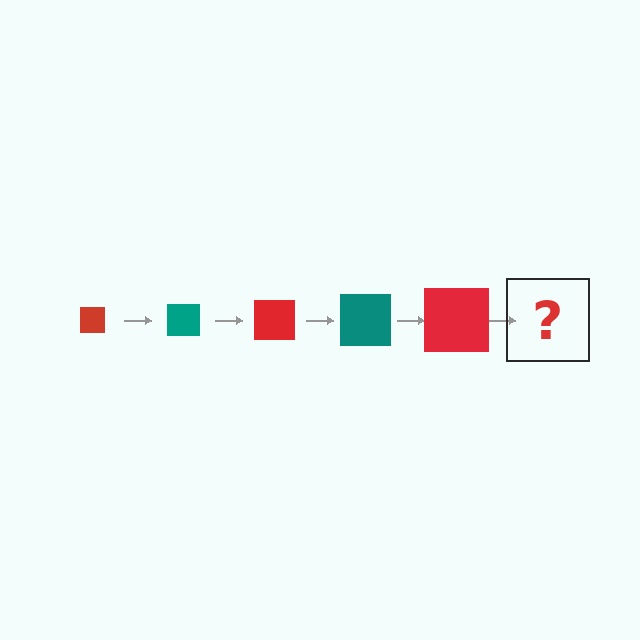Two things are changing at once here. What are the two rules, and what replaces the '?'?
The two rules are that the square grows larger each step and the color cycles through red and teal. The '?' should be a teal square, larger than the previous one.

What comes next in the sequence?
The next element should be a teal square, larger than the previous one.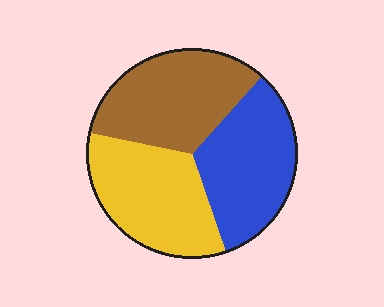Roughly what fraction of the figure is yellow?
Yellow takes up about one third (1/3) of the figure.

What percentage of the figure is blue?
Blue takes up about one third (1/3) of the figure.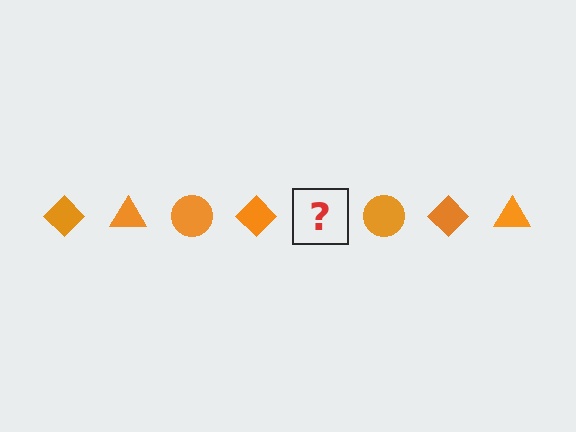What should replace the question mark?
The question mark should be replaced with an orange triangle.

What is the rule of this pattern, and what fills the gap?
The rule is that the pattern cycles through diamond, triangle, circle shapes in orange. The gap should be filled with an orange triangle.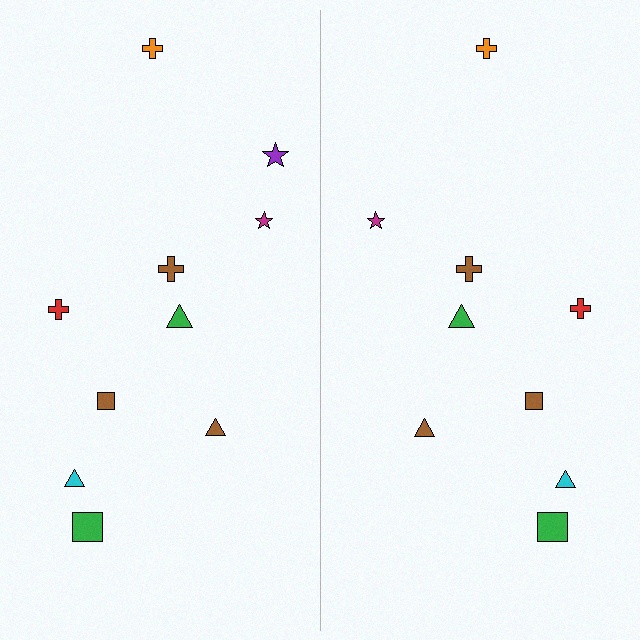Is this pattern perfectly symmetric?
No, the pattern is not perfectly symmetric. A purple star is missing from the right side.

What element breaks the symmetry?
A purple star is missing from the right side.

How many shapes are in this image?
There are 19 shapes in this image.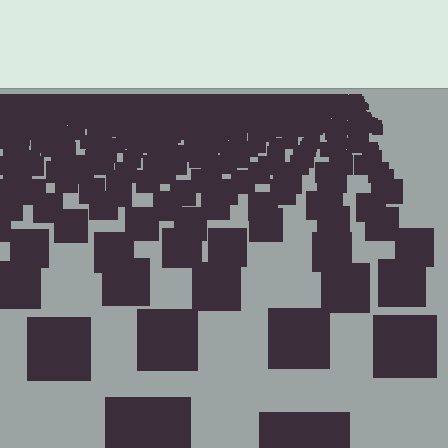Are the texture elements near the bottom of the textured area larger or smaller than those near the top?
Larger. Near the bottom, elements are closer to the viewer and appear at a bigger on-screen size.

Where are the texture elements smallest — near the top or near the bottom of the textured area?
Near the top.